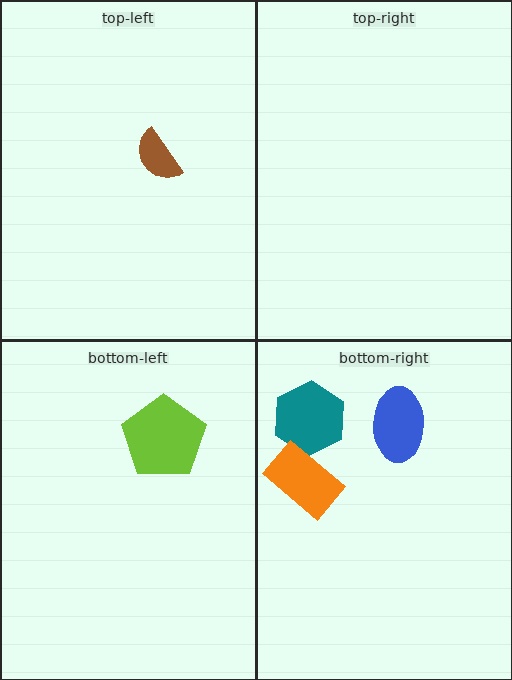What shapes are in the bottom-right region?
The teal hexagon, the blue ellipse, the orange rectangle.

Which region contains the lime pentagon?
The bottom-left region.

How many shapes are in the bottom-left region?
1.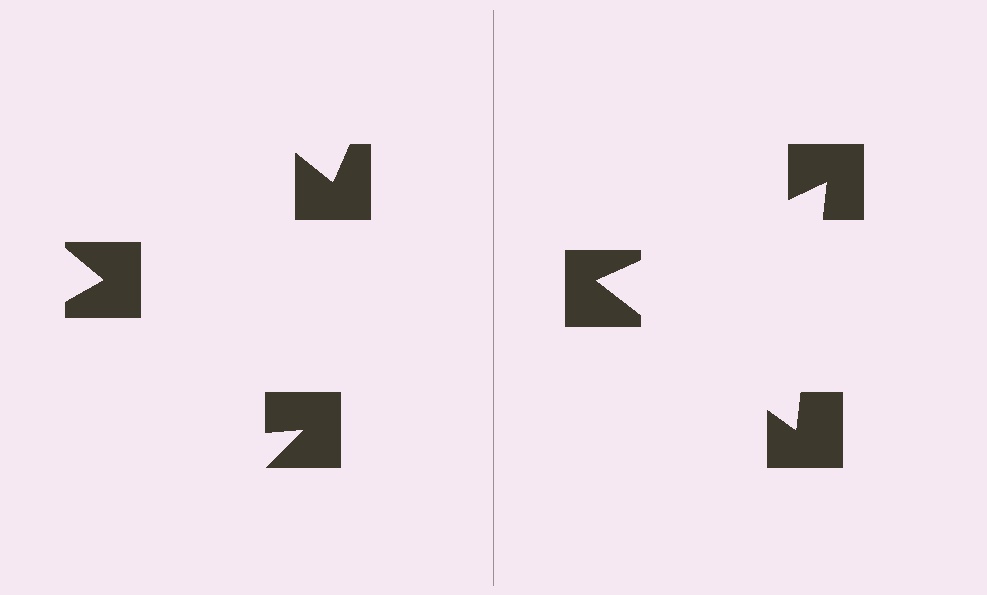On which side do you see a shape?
An illusory triangle appears on the right side. On the left side the wedge cuts are rotated, so no coherent shape forms.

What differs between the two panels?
The notched squares are positioned identically on both sides; only the wedge orientations differ. On the right they align to a triangle; on the left they are misaligned.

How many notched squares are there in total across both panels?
6 — 3 on each side.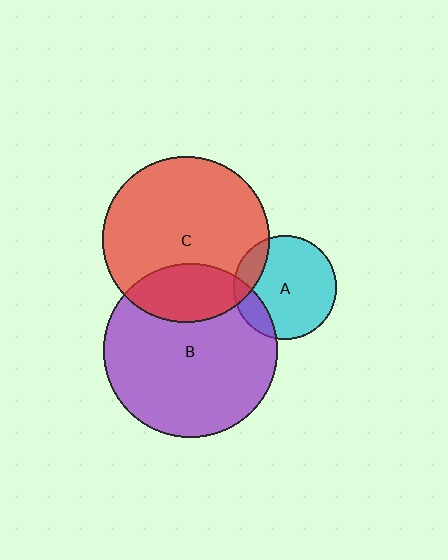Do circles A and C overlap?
Yes.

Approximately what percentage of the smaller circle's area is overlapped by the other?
Approximately 15%.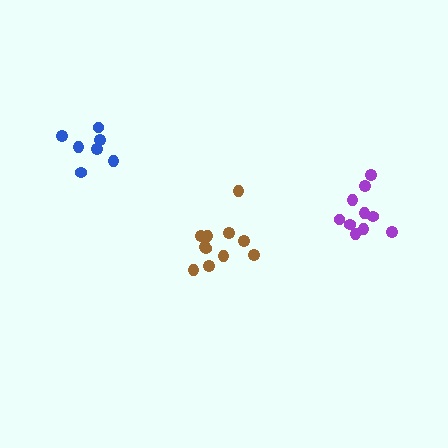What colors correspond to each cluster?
The clusters are colored: blue, brown, purple.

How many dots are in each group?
Group 1: 7 dots, Group 2: 11 dots, Group 3: 10 dots (28 total).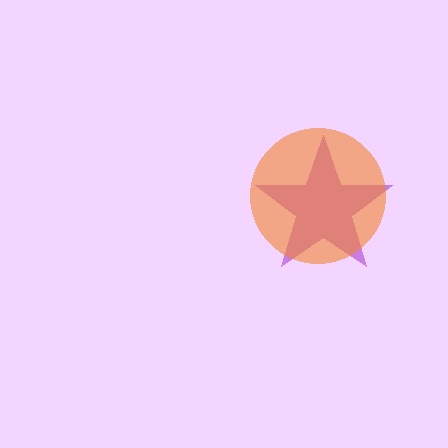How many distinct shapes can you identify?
There are 2 distinct shapes: a purple star, an orange circle.